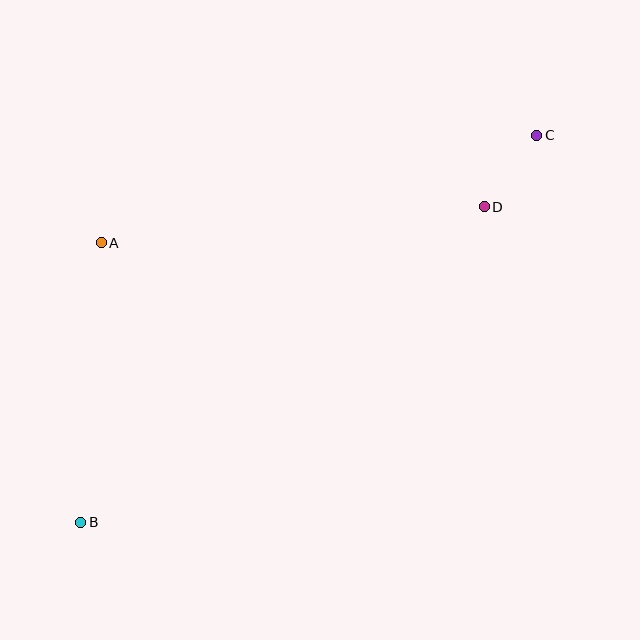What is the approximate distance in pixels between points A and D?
The distance between A and D is approximately 385 pixels.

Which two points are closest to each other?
Points C and D are closest to each other.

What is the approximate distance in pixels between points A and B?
The distance between A and B is approximately 281 pixels.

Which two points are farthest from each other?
Points B and C are farthest from each other.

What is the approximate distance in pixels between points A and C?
The distance between A and C is approximately 449 pixels.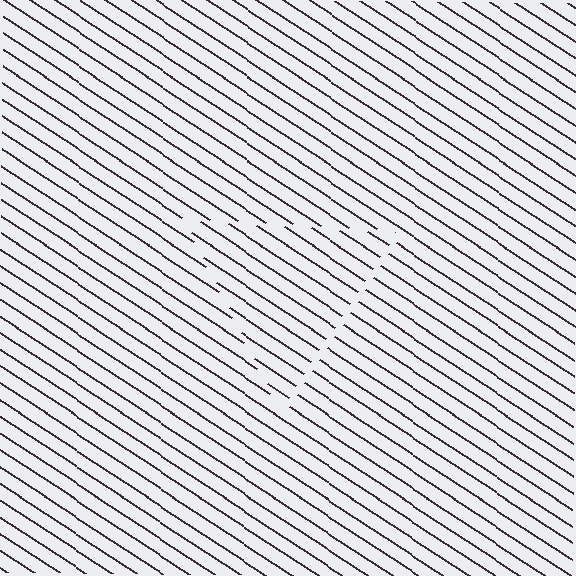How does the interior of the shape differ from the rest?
The interior of the shape contains the same grating, shifted by half a period — the contour is defined by the phase discontinuity where line-ends from the inner and outer gratings abut.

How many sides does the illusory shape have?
3 sides — the line-ends trace a triangle.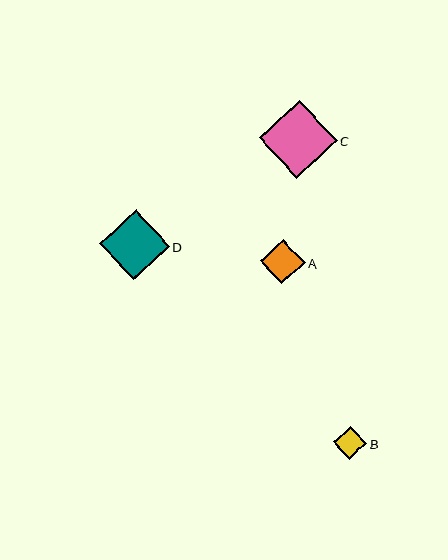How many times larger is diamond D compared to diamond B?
Diamond D is approximately 2.1 times the size of diamond B.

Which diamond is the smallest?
Diamond B is the smallest with a size of approximately 33 pixels.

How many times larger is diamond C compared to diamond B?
Diamond C is approximately 2.4 times the size of diamond B.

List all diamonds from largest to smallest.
From largest to smallest: C, D, A, B.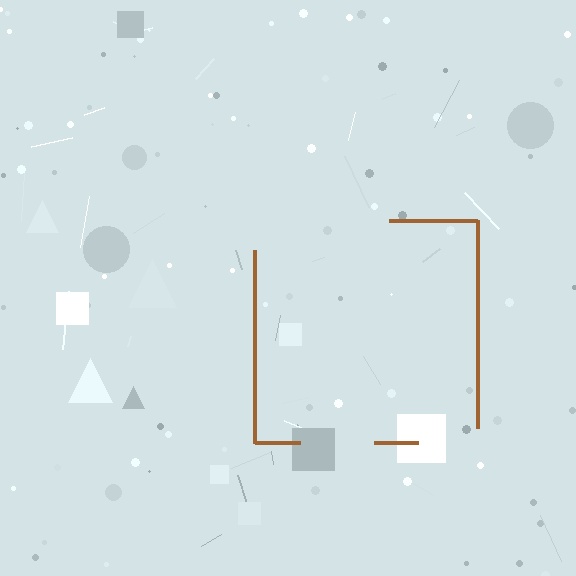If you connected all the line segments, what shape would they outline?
They would outline a square.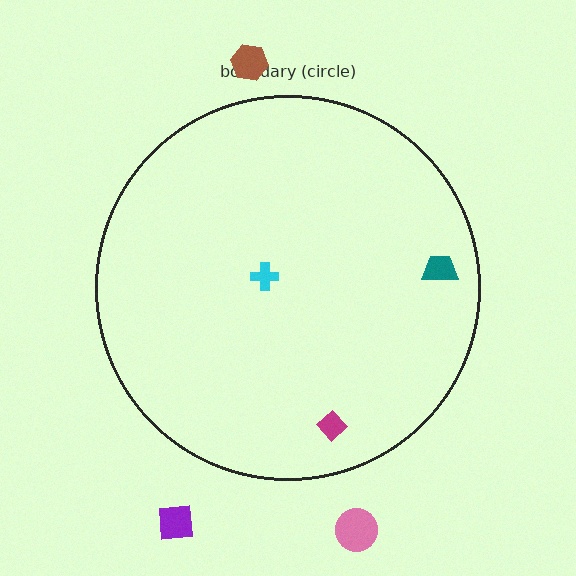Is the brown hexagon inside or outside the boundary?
Outside.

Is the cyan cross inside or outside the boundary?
Inside.